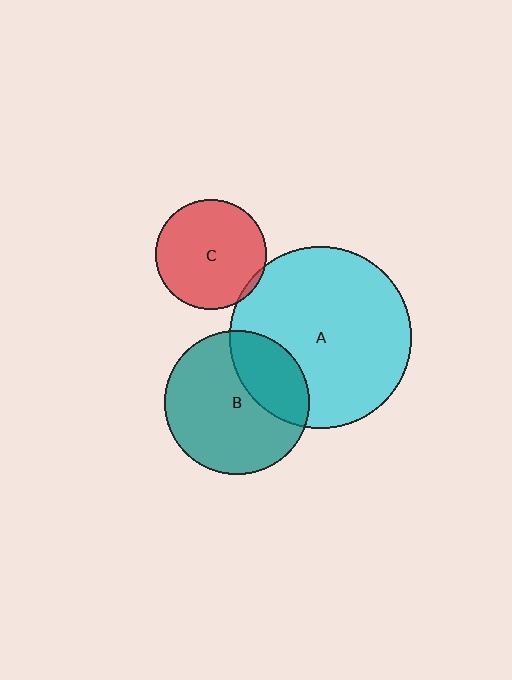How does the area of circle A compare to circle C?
Approximately 2.7 times.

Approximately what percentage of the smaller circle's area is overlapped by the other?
Approximately 30%.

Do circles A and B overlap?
Yes.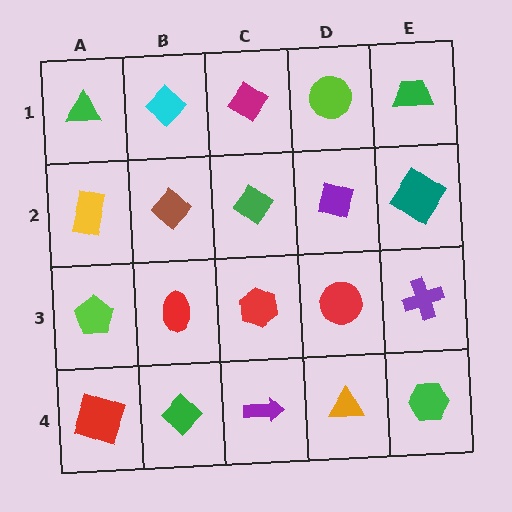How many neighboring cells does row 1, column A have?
2.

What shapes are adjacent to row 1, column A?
A yellow rectangle (row 2, column A), a cyan diamond (row 1, column B).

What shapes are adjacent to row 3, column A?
A yellow rectangle (row 2, column A), a red square (row 4, column A), a red ellipse (row 3, column B).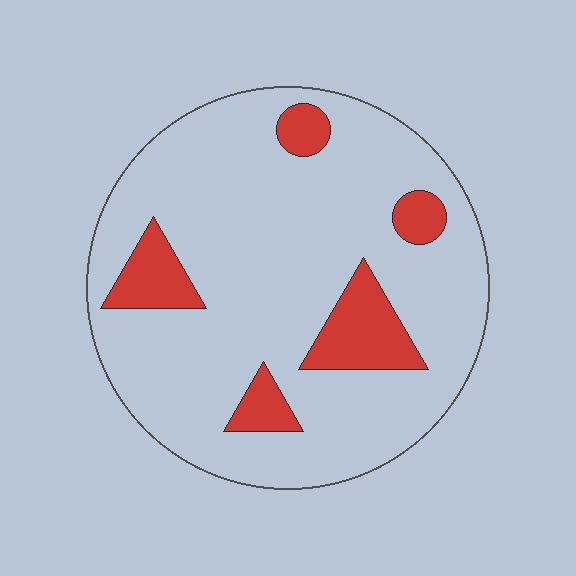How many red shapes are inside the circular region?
5.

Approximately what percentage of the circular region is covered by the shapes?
Approximately 15%.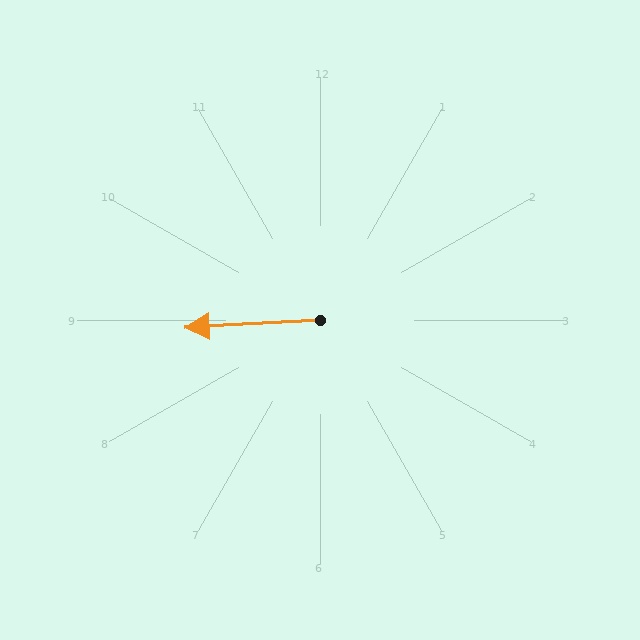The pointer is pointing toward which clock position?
Roughly 9 o'clock.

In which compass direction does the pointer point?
West.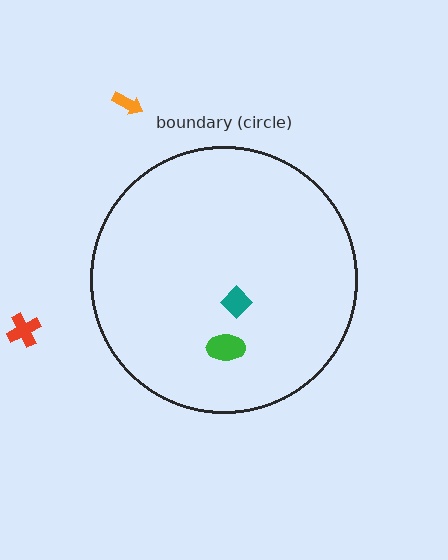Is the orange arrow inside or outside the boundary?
Outside.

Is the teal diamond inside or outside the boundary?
Inside.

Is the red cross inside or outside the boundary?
Outside.